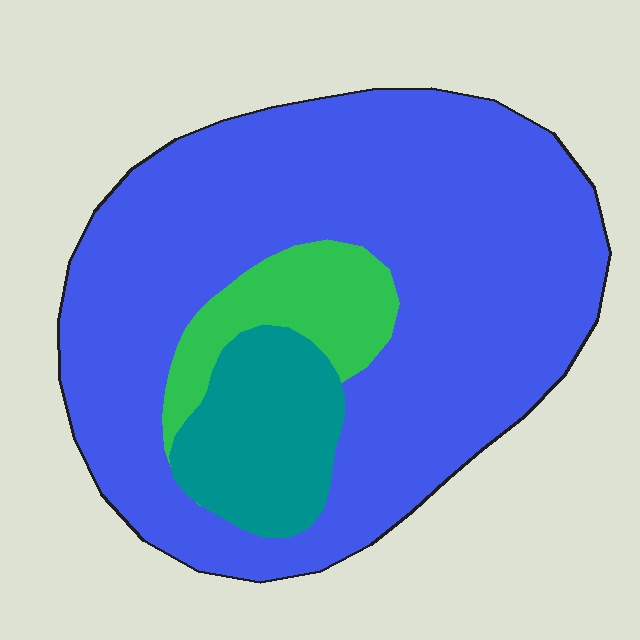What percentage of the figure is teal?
Teal covers about 15% of the figure.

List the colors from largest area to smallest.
From largest to smallest: blue, teal, green.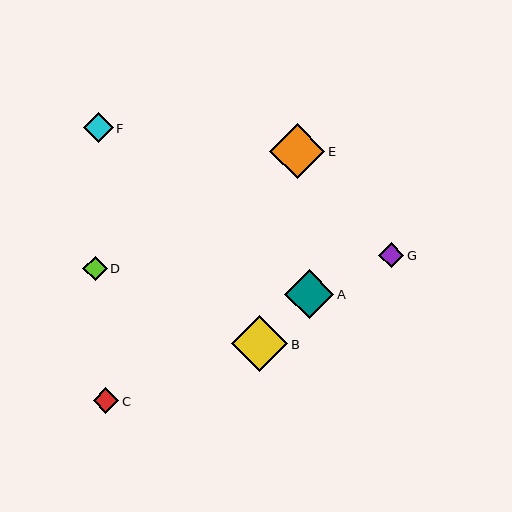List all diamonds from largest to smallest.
From largest to smallest: B, E, A, F, C, G, D.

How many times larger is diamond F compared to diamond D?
Diamond F is approximately 1.2 times the size of diamond D.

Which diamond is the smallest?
Diamond D is the smallest with a size of approximately 24 pixels.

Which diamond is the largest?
Diamond B is the largest with a size of approximately 56 pixels.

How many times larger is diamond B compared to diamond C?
Diamond B is approximately 2.2 times the size of diamond C.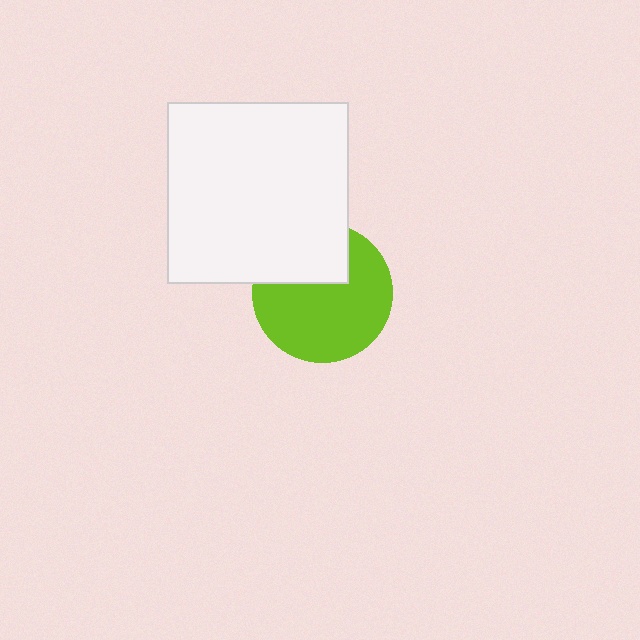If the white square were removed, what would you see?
You would see the complete lime circle.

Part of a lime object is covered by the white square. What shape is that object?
It is a circle.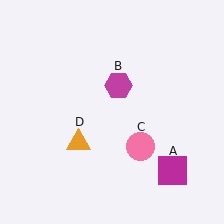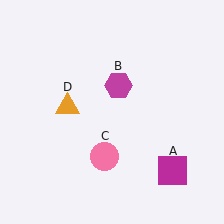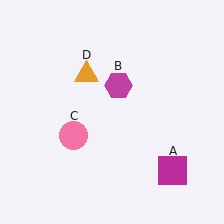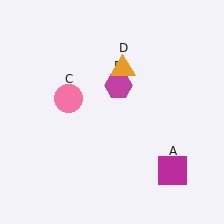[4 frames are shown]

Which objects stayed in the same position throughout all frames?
Magenta square (object A) and magenta hexagon (object B) remained stationary.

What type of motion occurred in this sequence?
The pink circle (object C), orange triangle (object D) rotated clockwise around the center of the scene.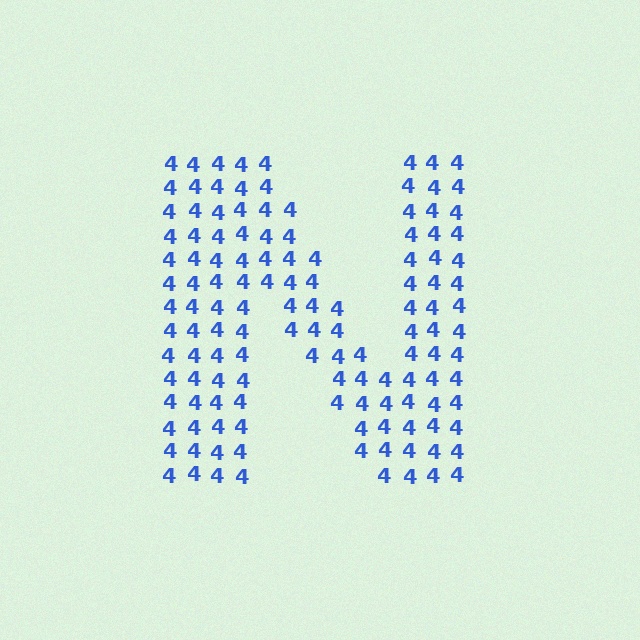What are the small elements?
The small elements are digit 4's.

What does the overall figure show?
The overall figure shows the letter N.